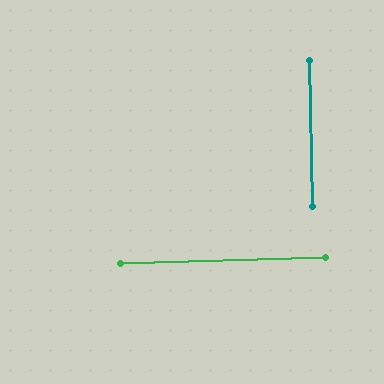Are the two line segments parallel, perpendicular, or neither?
Perpendicular — they meet at approximately 89°.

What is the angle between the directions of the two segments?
Approximately 89 degrees.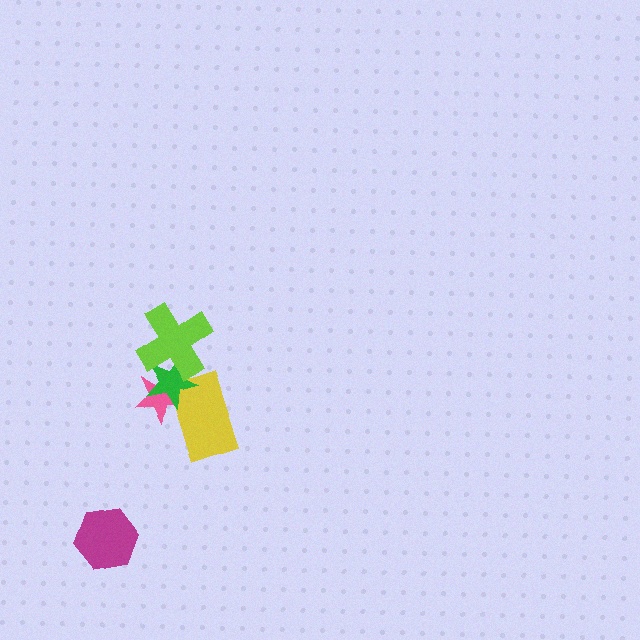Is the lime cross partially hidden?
No, no other shape covers it.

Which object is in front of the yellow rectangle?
The green star is in front of the yellow rectangle.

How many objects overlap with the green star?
3 objects overlap with the green star.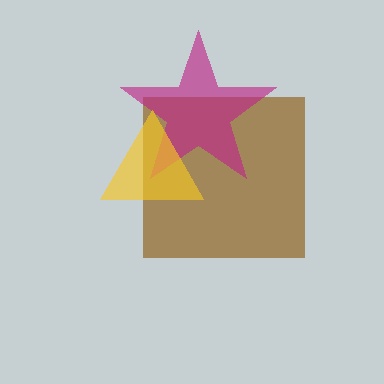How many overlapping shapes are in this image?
There are 3 overlapping shapes in the image.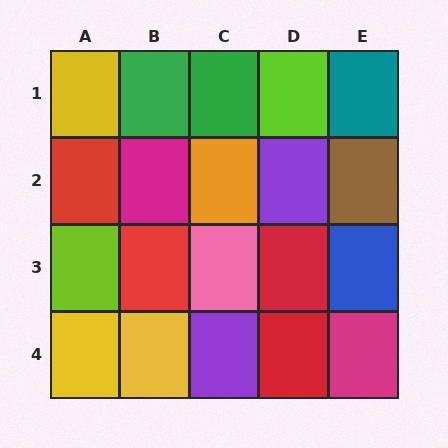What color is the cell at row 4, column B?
Yellow.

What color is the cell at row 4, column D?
Red.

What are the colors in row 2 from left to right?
Red, magenta, orange, purple, brown.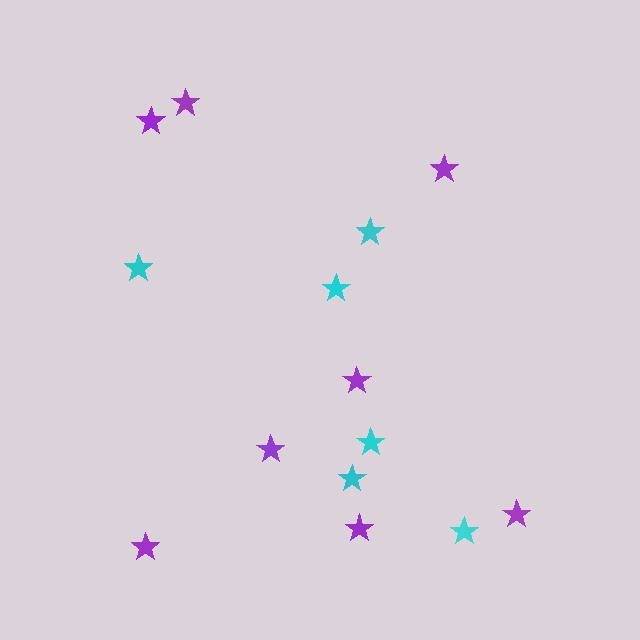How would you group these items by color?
There are 2 groups: one group of purple stars (8) and one group of cyan stars (6).